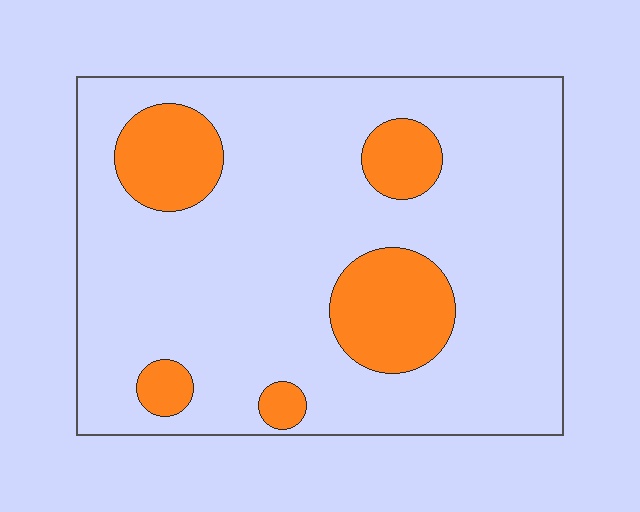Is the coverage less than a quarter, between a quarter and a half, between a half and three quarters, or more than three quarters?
Less than a quarter.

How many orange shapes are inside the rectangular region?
5.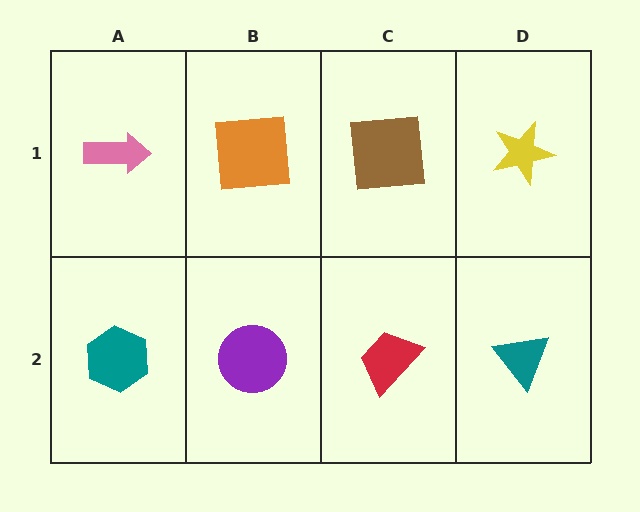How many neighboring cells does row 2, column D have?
2.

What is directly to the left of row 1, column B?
A pink arrow.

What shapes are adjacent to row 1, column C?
A red trapezoid (row 2, column C), an orange square (row 1, column B), a yellow star (row 1, column D).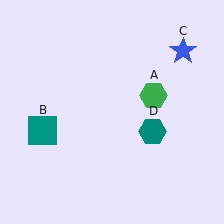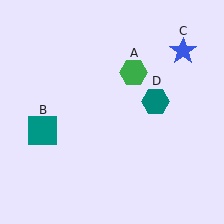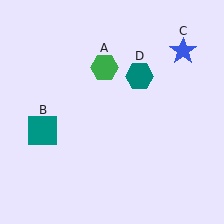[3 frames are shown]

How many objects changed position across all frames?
2 objects changed position: green hexagon (object A), teal hexagon (object D).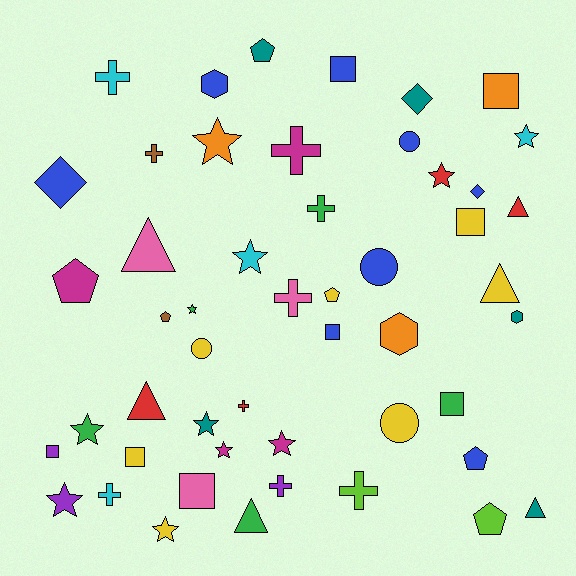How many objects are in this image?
There are 50 objects.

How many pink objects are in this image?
There are 3 pink objects.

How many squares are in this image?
There are 8 squares.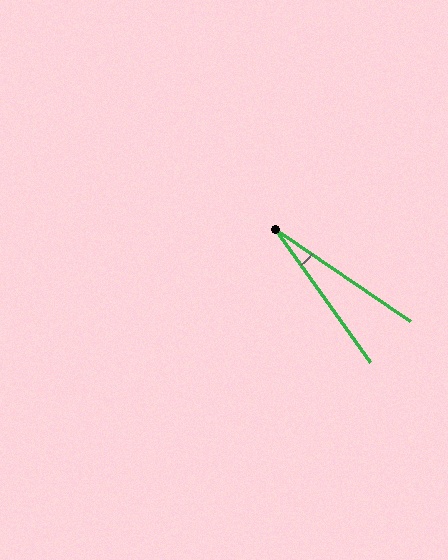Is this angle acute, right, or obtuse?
It is acute.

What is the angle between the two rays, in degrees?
Approximately 21 degrees.